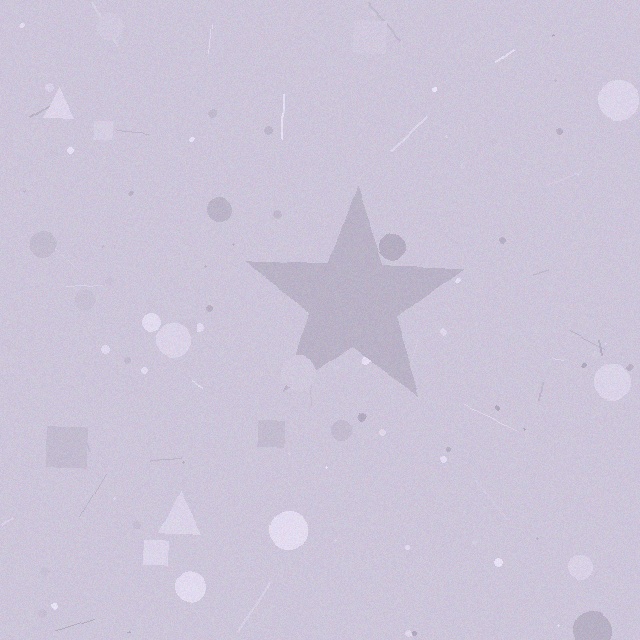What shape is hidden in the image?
A star is hidden in the image.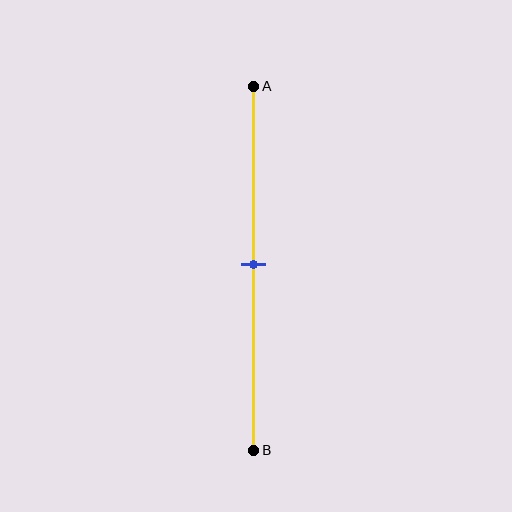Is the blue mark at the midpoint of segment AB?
Yes, the mark is approximately at the midpoint.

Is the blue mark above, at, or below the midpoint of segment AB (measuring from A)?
The blue mark is approximately at the midpoint of segment AB.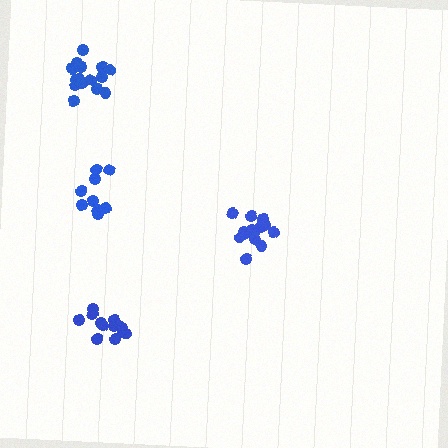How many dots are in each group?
Group 1: 15 dots, Group 2: 13 dots, Group 3: 9 dots, Group 4: 15 dots (52 total).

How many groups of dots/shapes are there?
There are 4 groups.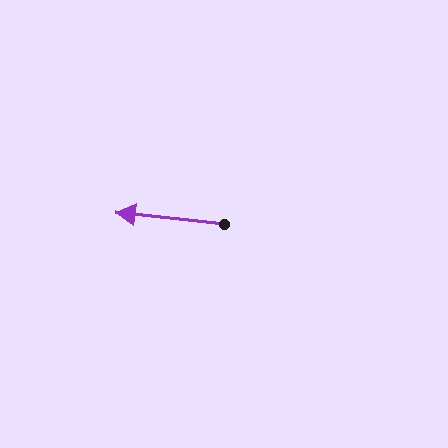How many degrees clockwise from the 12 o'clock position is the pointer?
Approximately 276 degrees.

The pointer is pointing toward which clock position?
Roughly 9 o'clock.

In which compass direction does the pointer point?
West.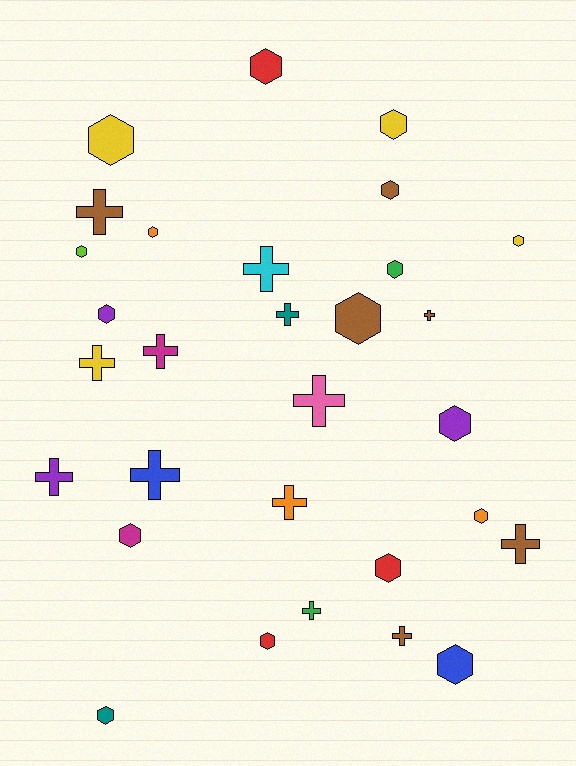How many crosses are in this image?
There are 13 crosses.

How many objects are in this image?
There are 30 objects.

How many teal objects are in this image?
There are 2 teal objects.